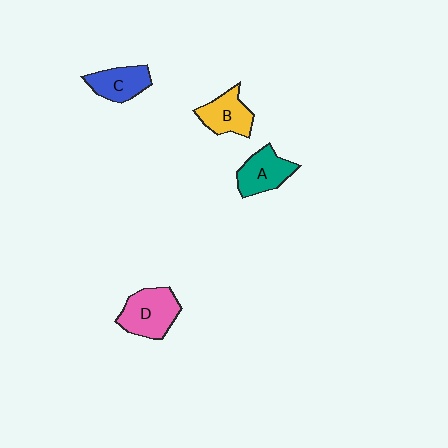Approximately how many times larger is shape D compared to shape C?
Approximately 1.4 times.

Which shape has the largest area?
Shape D (pink).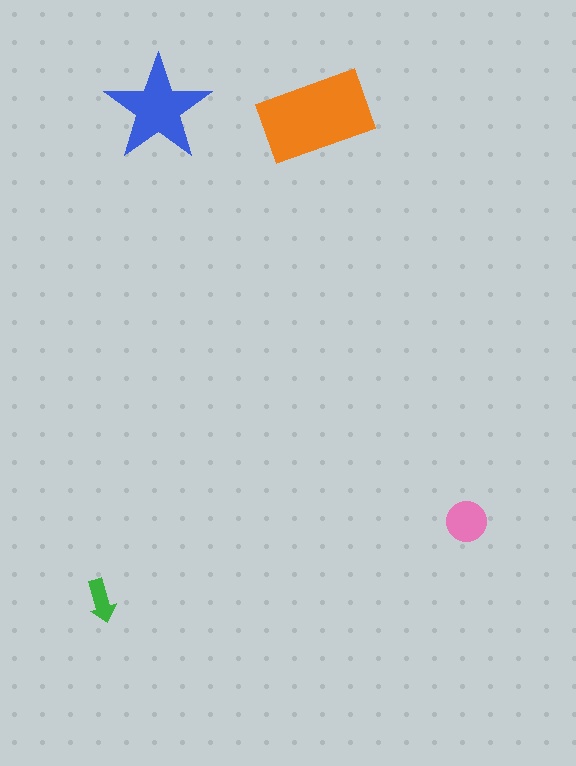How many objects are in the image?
There are 4 objects in the image.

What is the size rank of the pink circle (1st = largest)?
3rd.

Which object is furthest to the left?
The green arrow is leftmost.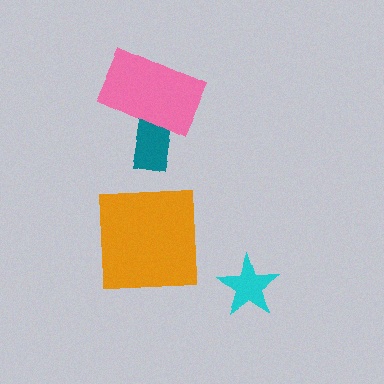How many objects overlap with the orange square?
0 objects overlap with the orange square.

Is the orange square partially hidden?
No, no other shape covers it.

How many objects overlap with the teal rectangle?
1 object overlaps with the teal rectangle.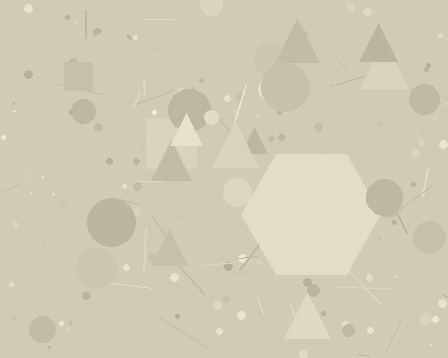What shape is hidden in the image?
A hexagon is hidden in the image.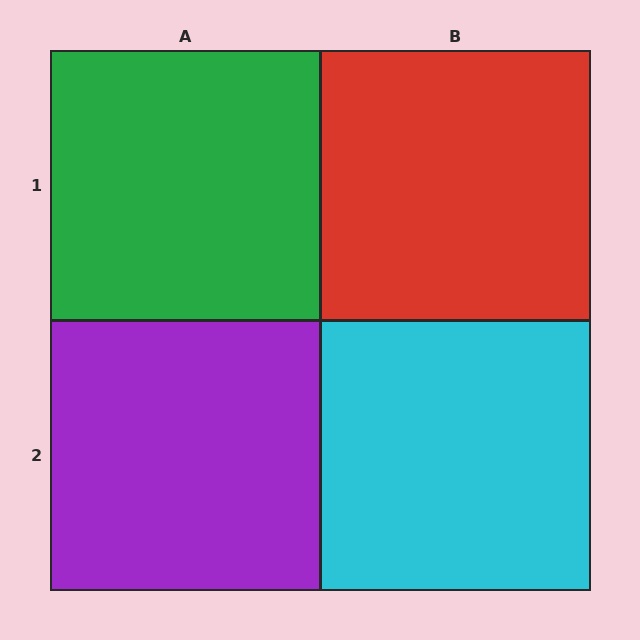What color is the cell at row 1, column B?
Red.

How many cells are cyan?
1 cell is cyan.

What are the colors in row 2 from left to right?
Purple, cyan.